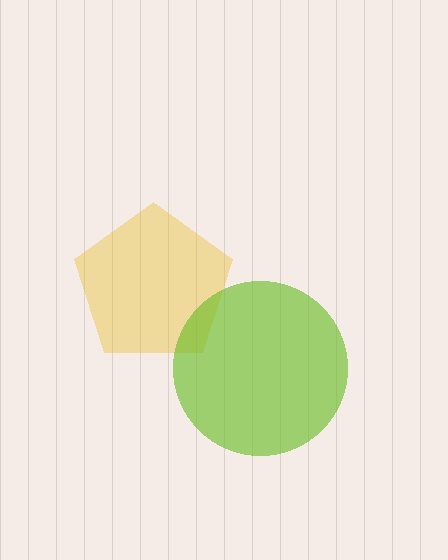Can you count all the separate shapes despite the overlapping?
Yes, there are 2 separate shapes.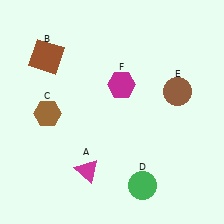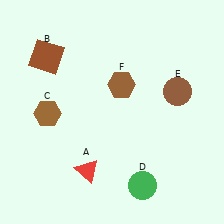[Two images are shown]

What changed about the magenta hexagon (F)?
In Image 1, F is magenta. In Image 2, it changed to brown.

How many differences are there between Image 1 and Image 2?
There are 2 differences between the two images.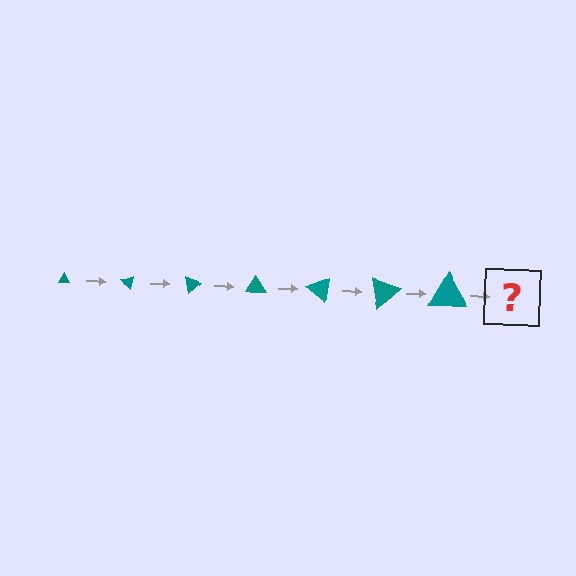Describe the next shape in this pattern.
It should be a triangle, larger than the previous one and rotated 280 degrees from the start.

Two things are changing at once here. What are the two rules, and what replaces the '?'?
The two rules are that the triangle grows larger each step and it rotates 40 degrees each step. The '?' should be a triangle, larger than the previous one and rotated 280 degrees from the start.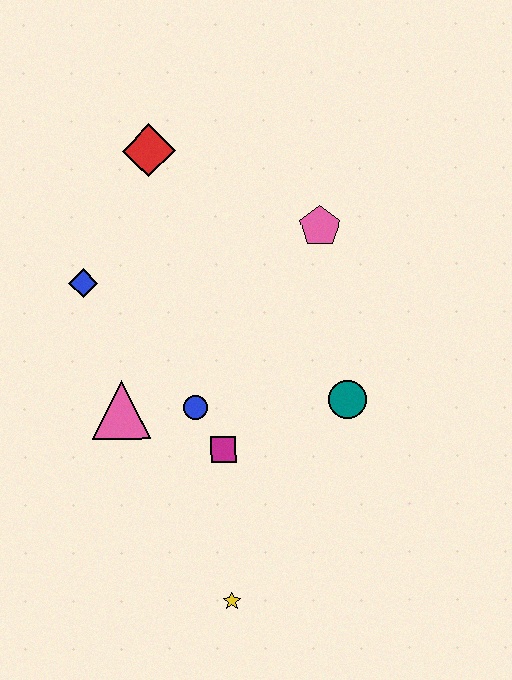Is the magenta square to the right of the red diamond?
Yes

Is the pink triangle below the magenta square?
No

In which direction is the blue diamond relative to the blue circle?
The blue diamond is above the blue circle.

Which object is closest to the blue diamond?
The pink triangle is closest to the blue diamond.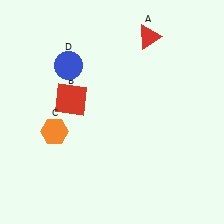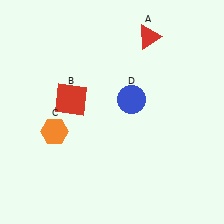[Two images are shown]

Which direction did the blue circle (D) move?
The blue circle (D) moved right.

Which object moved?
The blue circle (D) moved right.